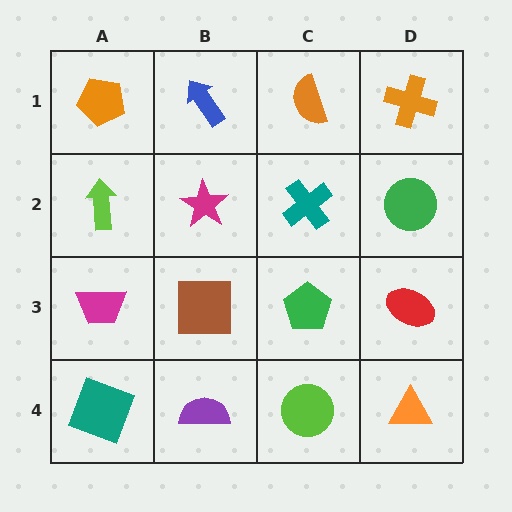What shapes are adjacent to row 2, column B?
A blue arrow (row 1, column B), a brown square (row 3, column B), a lime arrow (row 2, column A), a teal cross (row 2, column C).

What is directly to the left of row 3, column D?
A green pentagon.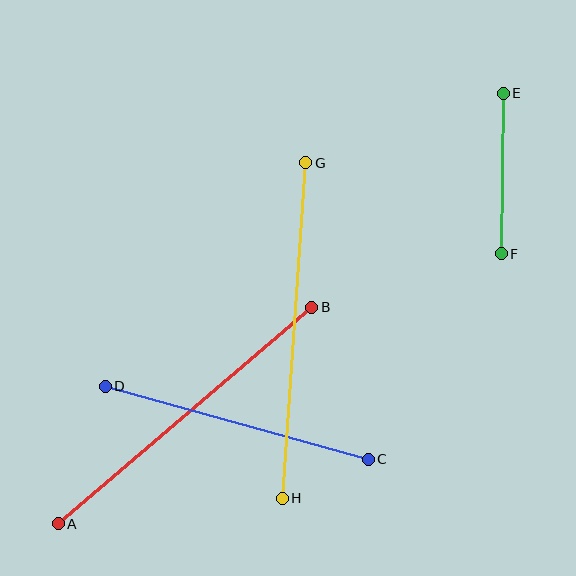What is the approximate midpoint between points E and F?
The midpoint is at approximately (502, 173) pixels.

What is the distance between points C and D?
The distance is approximately 273 pixels.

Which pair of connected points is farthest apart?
Points G and H are farthest apart.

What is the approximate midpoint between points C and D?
The midpoint is at approximately (237, 423) pixels.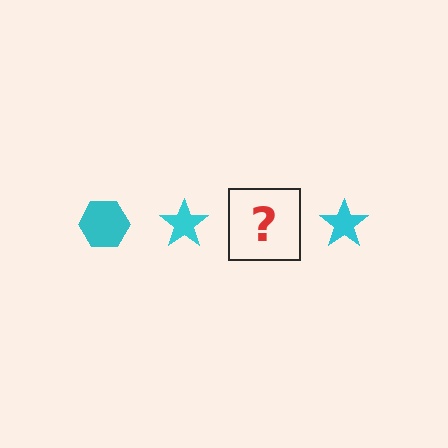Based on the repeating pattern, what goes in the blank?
The blank should be a cyan hexagon.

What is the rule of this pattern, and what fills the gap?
The rule is that the pattern cycles through hexagon, star shapes in cyan. The gap should be filled with a cyan hexagon.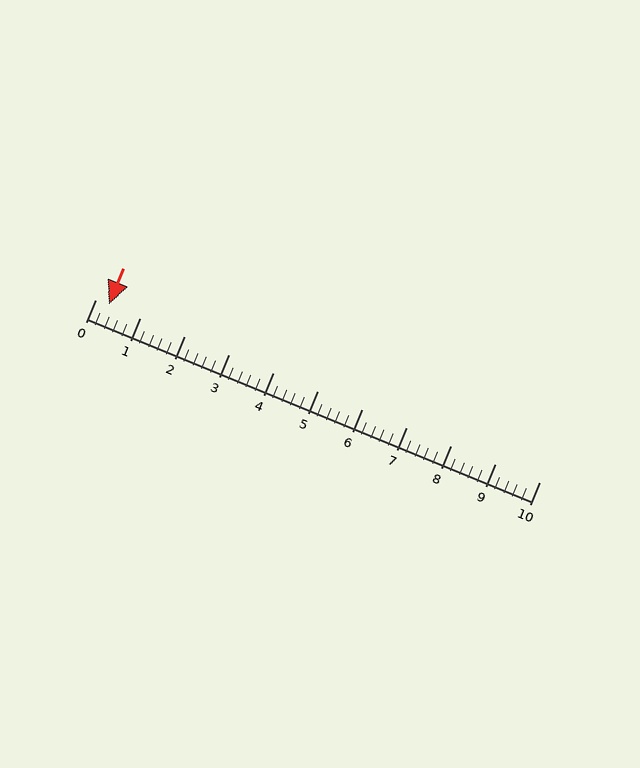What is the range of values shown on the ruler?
The ruler shows values from 0 to 10.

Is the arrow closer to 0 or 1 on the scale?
The arrow is closer to 0.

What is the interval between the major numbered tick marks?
The major tick marks are spaced 1 units apart.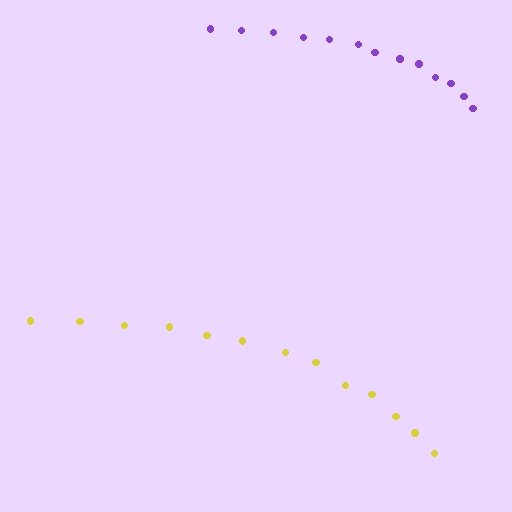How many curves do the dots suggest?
There are 2 distinct paths.